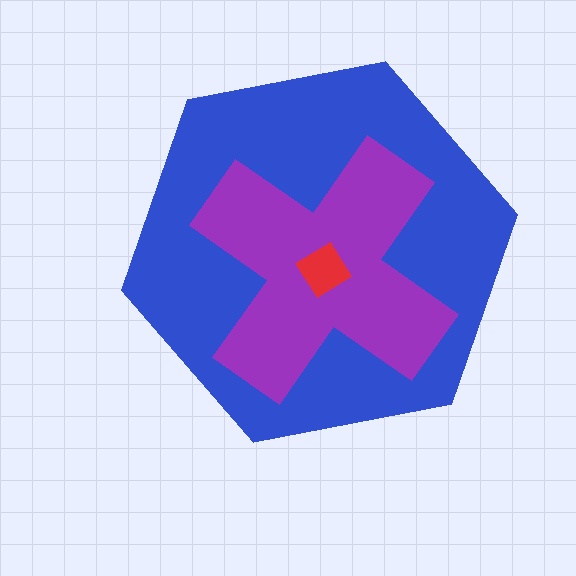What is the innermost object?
The red diamond.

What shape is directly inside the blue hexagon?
The purple cross.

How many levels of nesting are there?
3.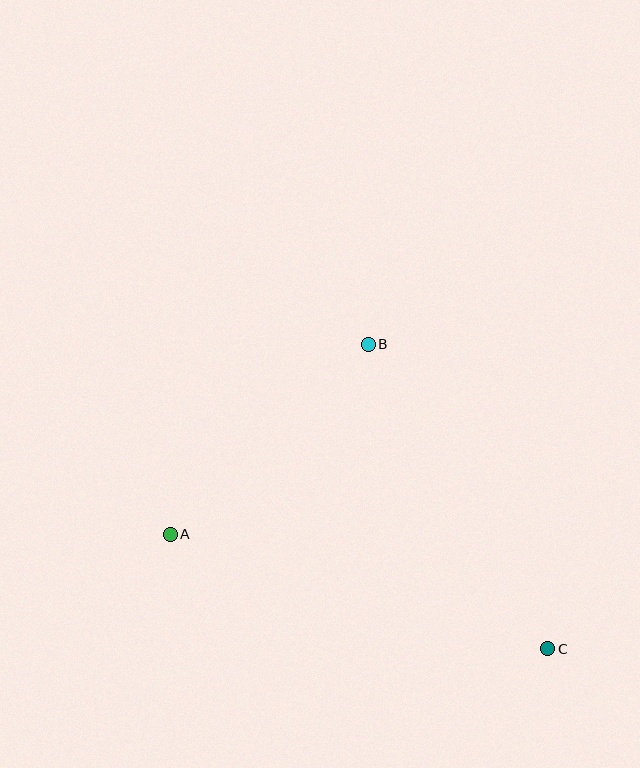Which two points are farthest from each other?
Points A and C are farthest from each other.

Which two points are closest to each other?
Points A and B are closest to each other.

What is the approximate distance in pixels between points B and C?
The distance between B and C is approximately 353 pixels.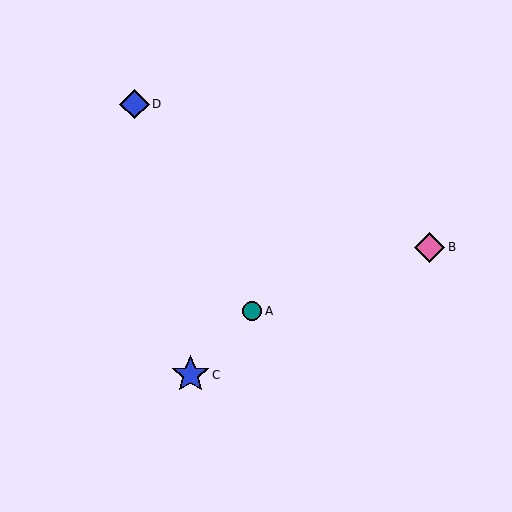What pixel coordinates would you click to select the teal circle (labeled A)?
Click at (252, 311) to select the teal circle A.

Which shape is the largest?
The blue star (labeled C) is the largest.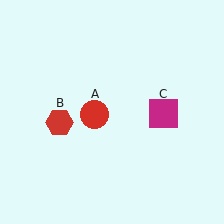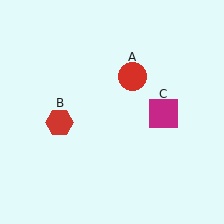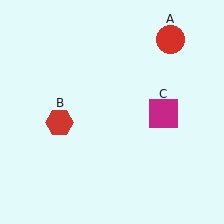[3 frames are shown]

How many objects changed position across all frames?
1 object changed position: red circle (object A).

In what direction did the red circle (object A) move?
The red circle (object A) moved up and to the right.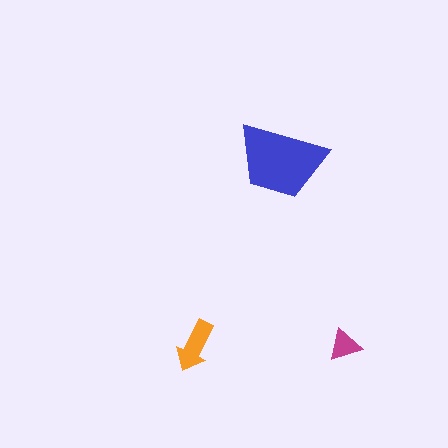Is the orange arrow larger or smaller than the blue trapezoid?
Smaller.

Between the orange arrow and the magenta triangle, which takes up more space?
The orange arrow.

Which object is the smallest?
The magenta triangle.